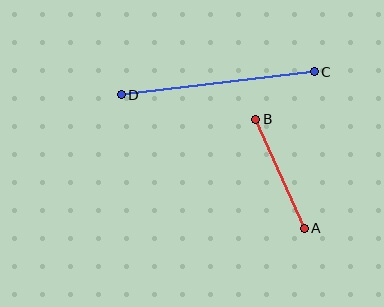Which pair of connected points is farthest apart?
Points C and D are farthest apart.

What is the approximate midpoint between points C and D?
The midpoint is at approximately (218, 83) pixels.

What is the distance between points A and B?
The distance is approximately 119 pixels.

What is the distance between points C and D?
The distance is approximately 195 pixels.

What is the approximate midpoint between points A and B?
The midpoint is at approximately (280, 174) pixels.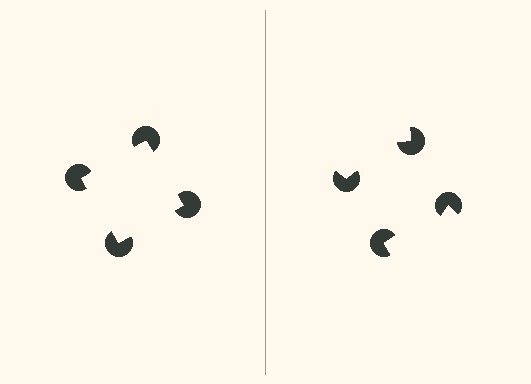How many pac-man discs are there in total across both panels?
8 — 4 on each side.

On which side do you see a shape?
An illusory square appears on the left side. On the right side the wedge cuts are rotated, so no coherent shape forms.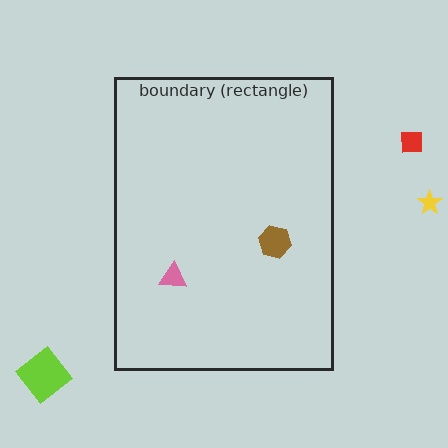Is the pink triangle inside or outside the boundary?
Inside.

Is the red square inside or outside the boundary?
Outside.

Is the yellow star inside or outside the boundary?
Outside.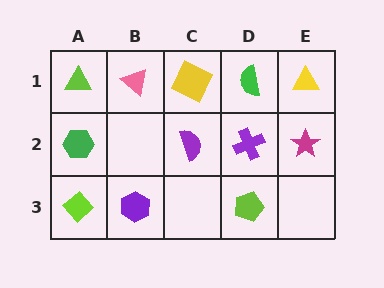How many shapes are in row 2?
4 shapes.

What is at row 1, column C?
A yellow square.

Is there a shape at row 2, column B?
No, that cell is empty.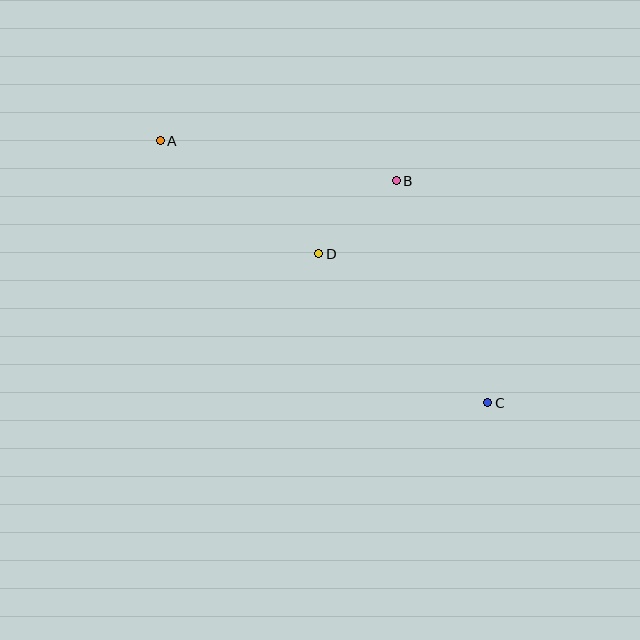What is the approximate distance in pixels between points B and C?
The distance between B and C is approximately 240 pixels.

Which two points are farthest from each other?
Points A and C are farthest from each other.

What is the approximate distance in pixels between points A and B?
The distance between A and B is approximately 239 pixels.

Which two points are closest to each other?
Points B and D are closest to each other.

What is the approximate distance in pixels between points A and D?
The distance between A and D is approximately 195 pixels.